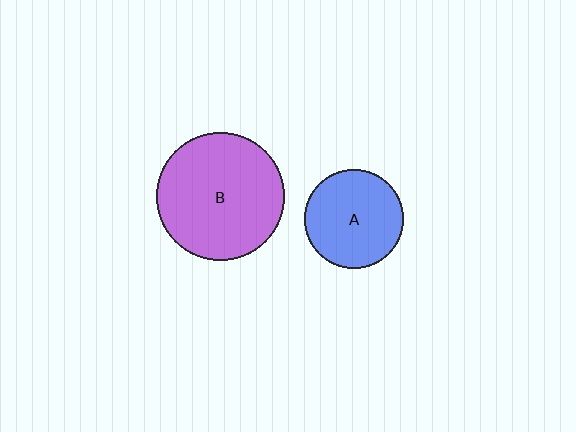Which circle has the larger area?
Circle B (purple).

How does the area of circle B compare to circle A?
Approximately 1.7 times.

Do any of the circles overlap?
No, none of the circles overlap.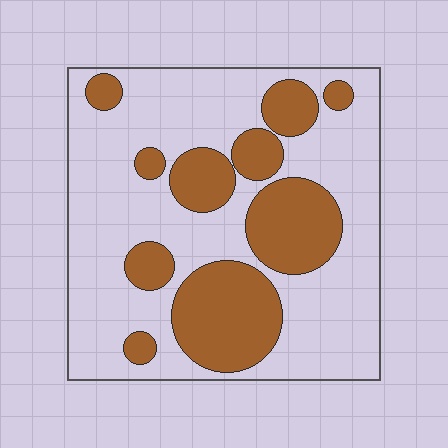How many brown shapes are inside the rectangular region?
10.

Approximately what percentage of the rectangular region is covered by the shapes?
Approximately 30%.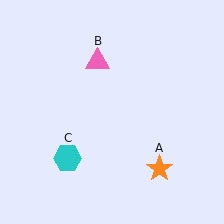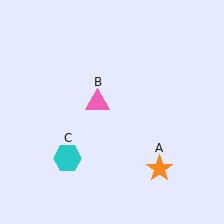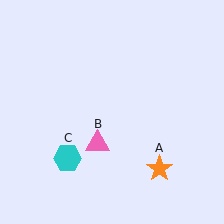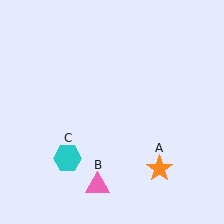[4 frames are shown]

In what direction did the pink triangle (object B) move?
The pink triangle (object B) moved down.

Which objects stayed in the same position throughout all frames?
Orange star (object A) and cyan hexagon (object C) remained stationary.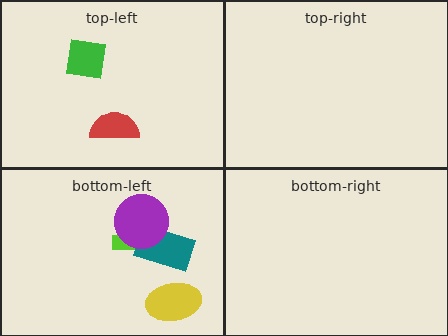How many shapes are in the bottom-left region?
4.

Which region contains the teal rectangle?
The bottom-left region.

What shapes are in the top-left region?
The green square, the red semicircle.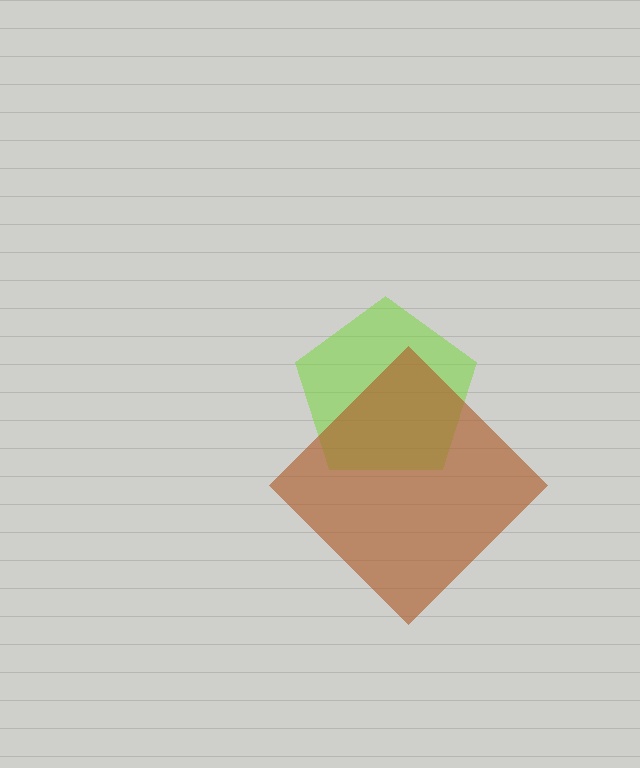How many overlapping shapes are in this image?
There are 2 overlapping shapes in the image.